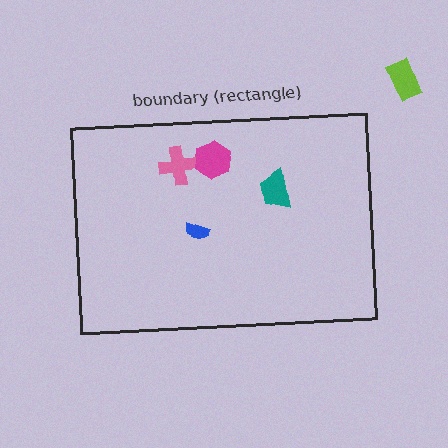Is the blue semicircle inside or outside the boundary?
Inside.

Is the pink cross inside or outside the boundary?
Inside.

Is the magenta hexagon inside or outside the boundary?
Inside.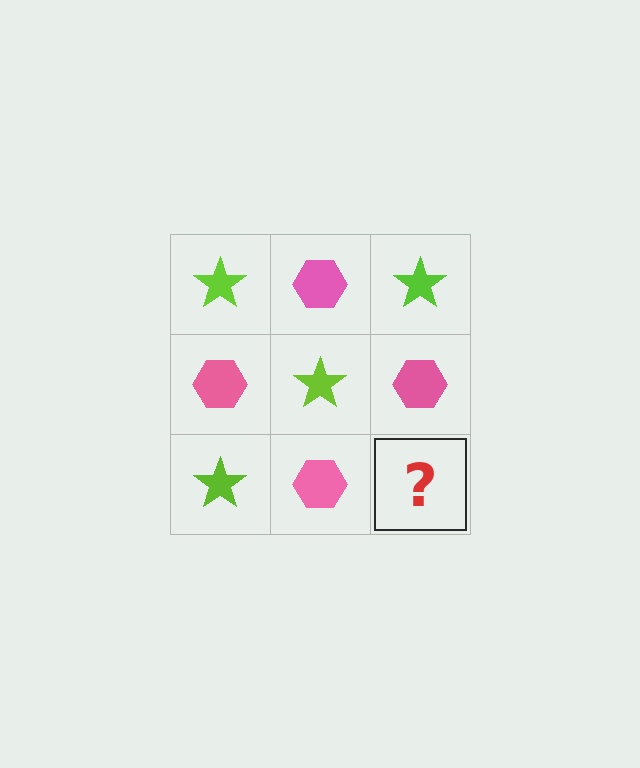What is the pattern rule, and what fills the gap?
The rule is that it alternates lime star and pink hexagon in a checkerboard pattern. The gap should be filled with a lime star.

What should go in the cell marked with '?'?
The missing cell should contain a lime star.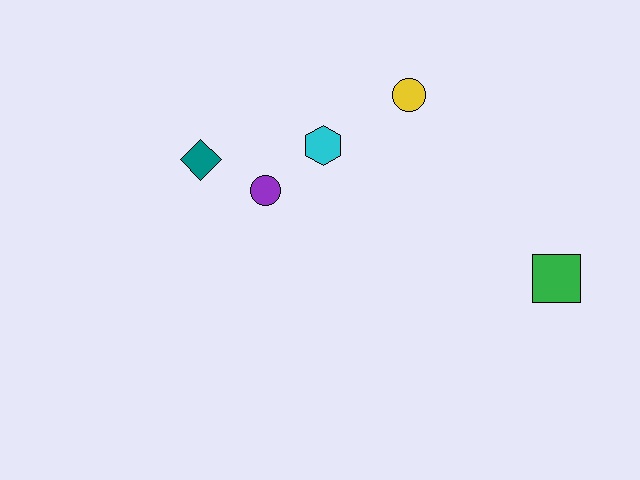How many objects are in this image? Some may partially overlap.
There are 5 objects.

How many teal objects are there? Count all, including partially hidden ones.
There is 1 teal object.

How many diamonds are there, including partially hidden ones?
There is 1 diamond.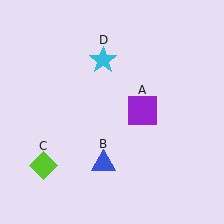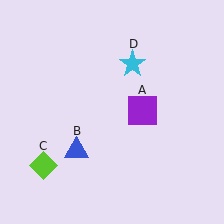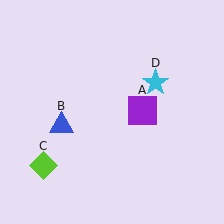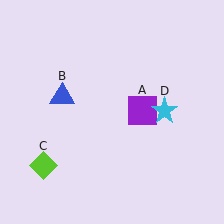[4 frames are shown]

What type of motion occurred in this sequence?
The blue triangle (object B), cyan star (object D) rotated clockwise around the center of the scene.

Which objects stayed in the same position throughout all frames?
Purple square (object A) and lime diamond (object C) remained stationary.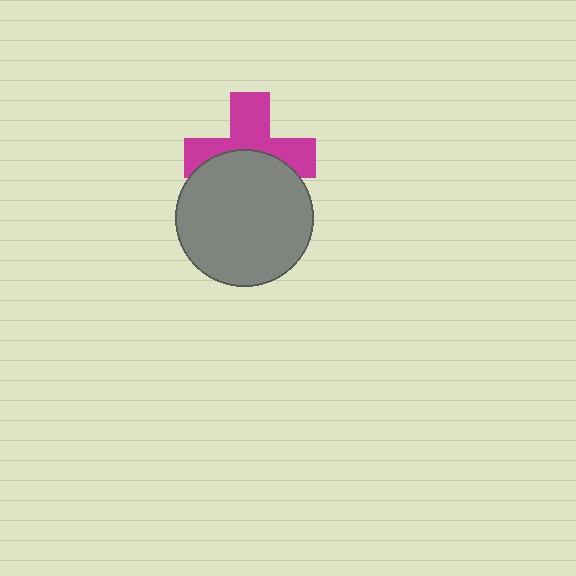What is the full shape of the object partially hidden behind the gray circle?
The partially hidden object is a magenta cross.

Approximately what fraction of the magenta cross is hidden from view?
Roughly 46% of the magenta cross is hidden behind the gray circle.